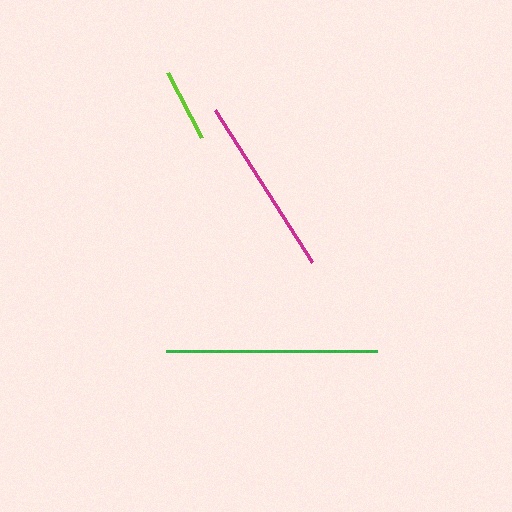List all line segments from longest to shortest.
From longest to shortest: green, magenta, lime.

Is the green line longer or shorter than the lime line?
The green line is longer than the lime line.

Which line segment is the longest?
The green line is the longest at approximately 211 pixels.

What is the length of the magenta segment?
The magenta segment is approximately 180 pixels long.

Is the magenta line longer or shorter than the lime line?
The magenta line is longer than the lime line.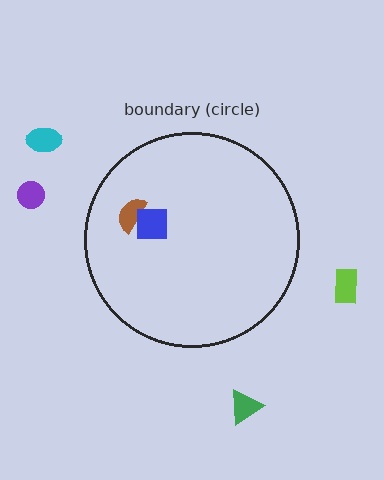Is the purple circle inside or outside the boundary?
Outside.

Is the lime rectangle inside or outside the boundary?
Outside.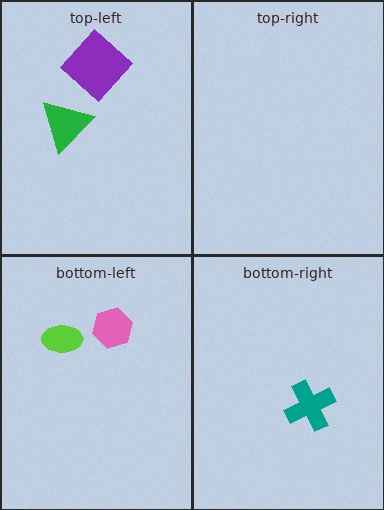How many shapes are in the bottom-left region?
2.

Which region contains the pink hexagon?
The bottom-left region.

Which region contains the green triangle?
The top-left region.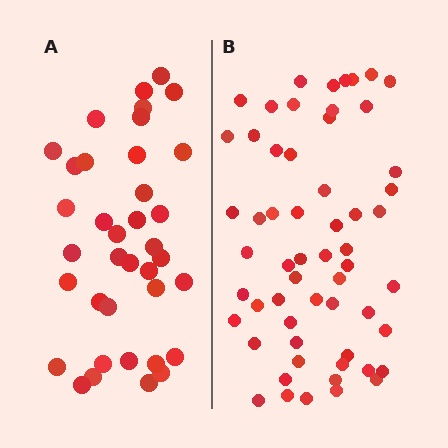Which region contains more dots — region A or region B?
Region B (the right region) has more dots.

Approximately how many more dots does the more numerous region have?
Region B has approximately 20 more dots than region A.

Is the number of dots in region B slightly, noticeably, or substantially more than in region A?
Region B has substantially more. The ratio is roughly 1.6 to 1.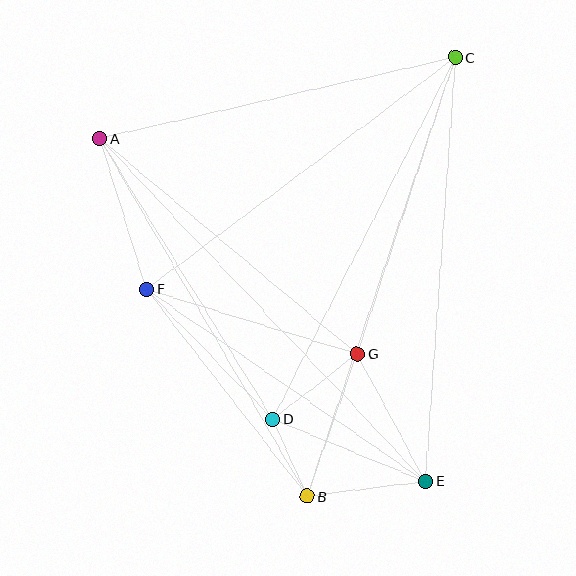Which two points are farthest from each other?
Points A and E are farthest from each other.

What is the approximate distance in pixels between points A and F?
The distance between A and F is approximately 158 pixels.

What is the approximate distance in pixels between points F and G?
The distance between F and G is approximately 220 pixels.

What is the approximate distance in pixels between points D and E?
The distance between D and E is approximately 165 pixels.